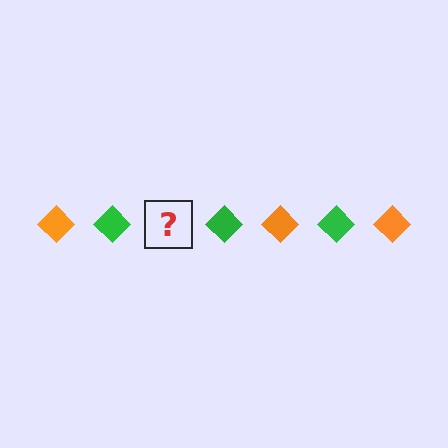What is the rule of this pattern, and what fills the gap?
The rule is that the pattern cycles through orange, green diamonds. The gap should be filled with an orange diamond.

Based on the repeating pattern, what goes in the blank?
The blank should be an orange diamond.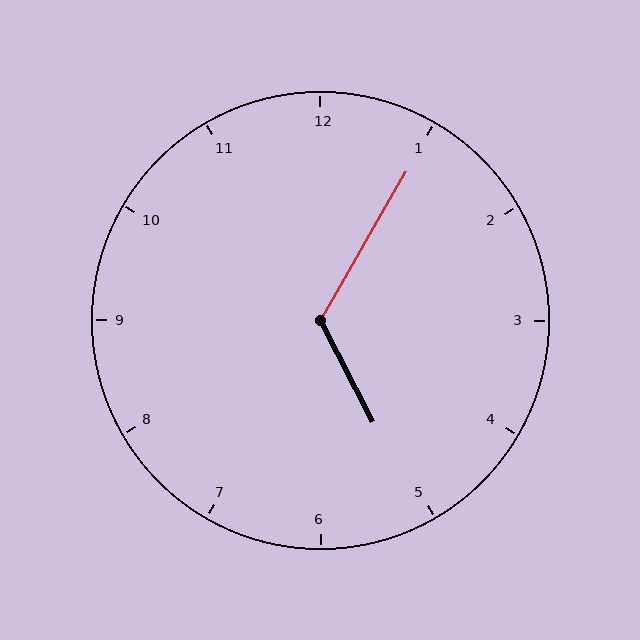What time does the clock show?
5:05.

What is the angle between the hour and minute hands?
Approximately 122 degrees.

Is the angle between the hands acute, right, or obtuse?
It is obtuse.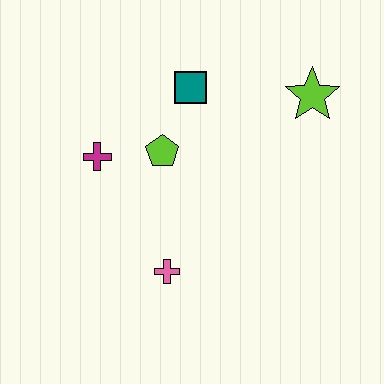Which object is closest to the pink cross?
The lime pentagon is closest to the pink cross.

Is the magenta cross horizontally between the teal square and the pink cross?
No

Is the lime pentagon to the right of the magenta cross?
Yes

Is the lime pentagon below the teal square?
Yes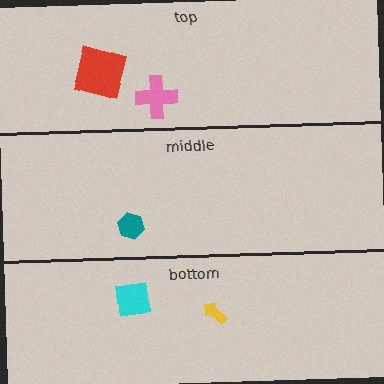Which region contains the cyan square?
The bottom region.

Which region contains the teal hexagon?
The middle region.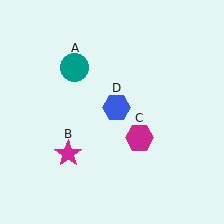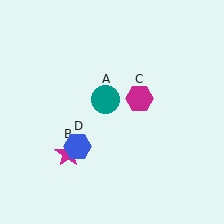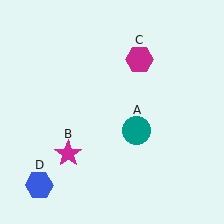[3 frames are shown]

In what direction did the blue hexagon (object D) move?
The blue hexagon (object D) moved down and to the left.